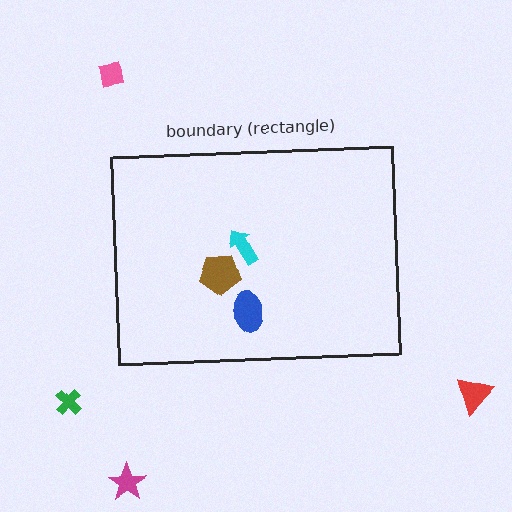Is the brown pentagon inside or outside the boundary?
Inside.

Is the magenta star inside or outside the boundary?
Outside.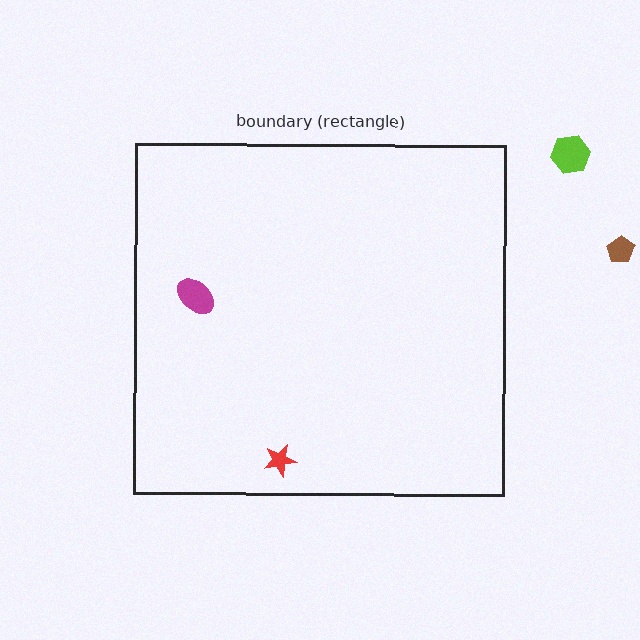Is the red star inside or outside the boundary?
Inside.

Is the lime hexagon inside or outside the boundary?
Outside.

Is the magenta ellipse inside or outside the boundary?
Inside.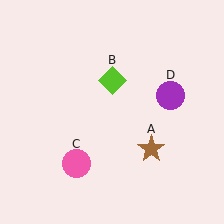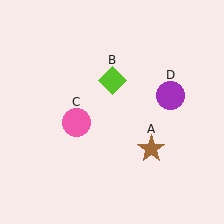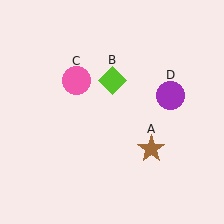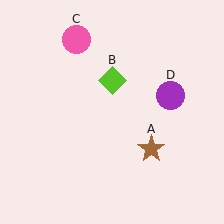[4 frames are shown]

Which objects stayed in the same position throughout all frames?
Brown star (object A) and lime diamond (object B) and purple circle (object D) remained stationary.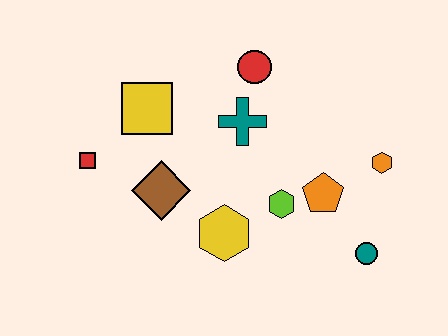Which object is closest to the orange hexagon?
The orange pentagon is closest to the orange hexagon.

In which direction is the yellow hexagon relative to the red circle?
The yellow hexagon is below the red circle.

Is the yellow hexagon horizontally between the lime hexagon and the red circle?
No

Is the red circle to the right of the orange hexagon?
No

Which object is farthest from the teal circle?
The red square is farthest from the teal circle.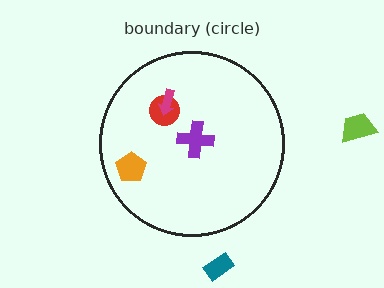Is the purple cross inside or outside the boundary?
Inside.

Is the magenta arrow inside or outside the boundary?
Inside.